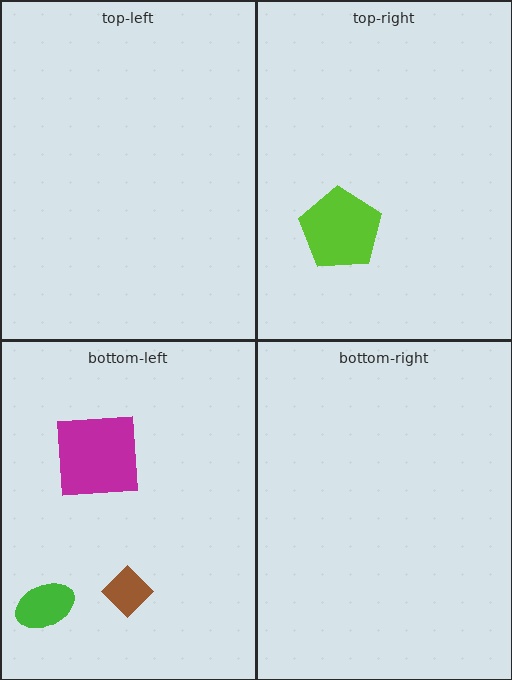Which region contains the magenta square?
The bottom-left region.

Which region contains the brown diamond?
The bottom-left region.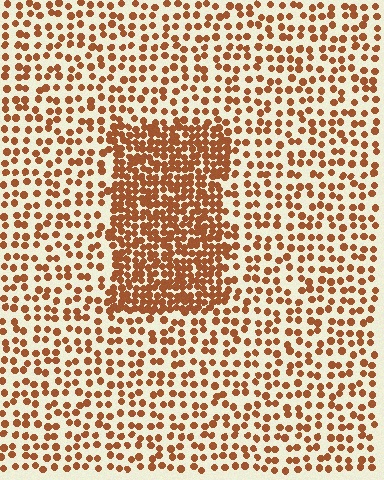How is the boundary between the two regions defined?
The boundary is defined by a change in element density (approximately 2.3x ratio). All elements are the same color, size, and shape.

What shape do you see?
I see a rectangle.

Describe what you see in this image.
The image contains small brown elements arranged at two different densities. A rectangle-shaped region is visible where the elements are more densely packed than the surrounding area.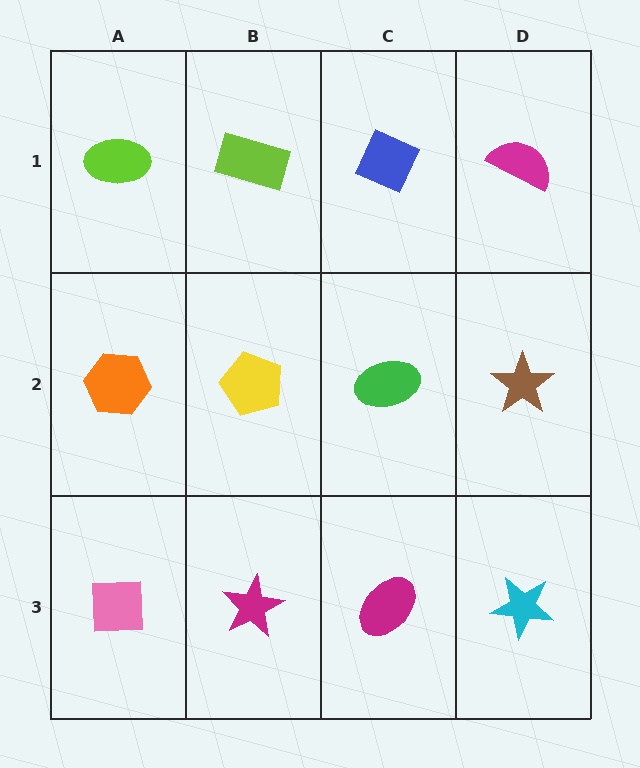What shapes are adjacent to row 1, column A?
An orange hexagon (row 2, column A), a lime rectangle (row 1, column B).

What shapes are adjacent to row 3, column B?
A yellow pentagon (row 2, column B), a pink square (row 3, column A), a magenta ellipse (row 3, column C).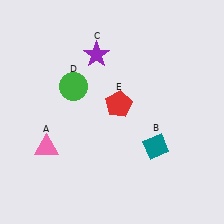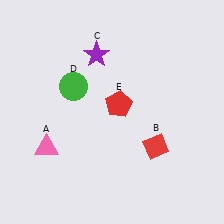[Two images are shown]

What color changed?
The diamond (B) changed from teal in Image 1 to red in Image 2.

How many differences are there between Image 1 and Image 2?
There is 1 difference between the two images.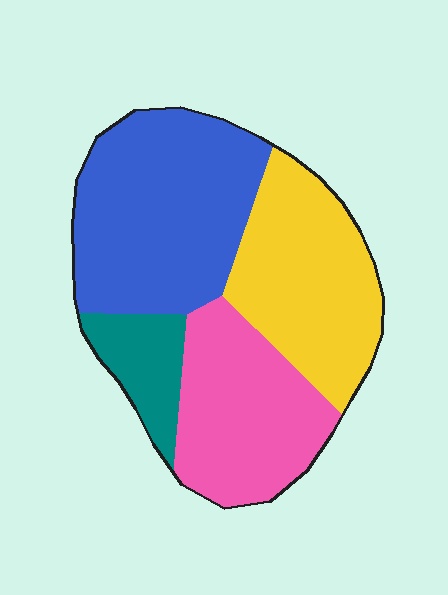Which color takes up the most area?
Blue, at roughly 35%.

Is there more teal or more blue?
Blue.